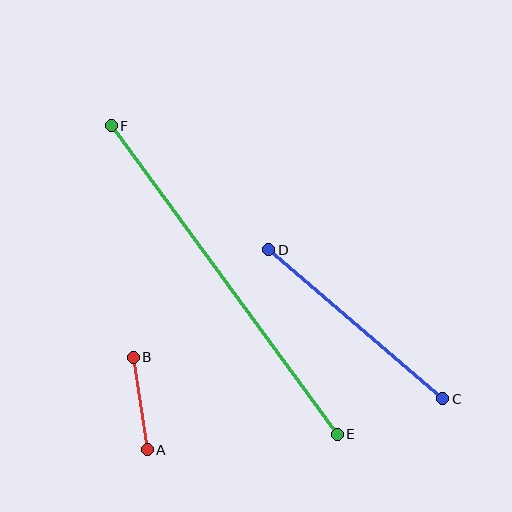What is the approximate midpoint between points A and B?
The midpoint is at approximately (140, 403) pixels.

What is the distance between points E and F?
The distance is approximately 383 pixels.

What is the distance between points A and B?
The distance is approximately 93 pixels.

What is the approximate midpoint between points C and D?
The midpoint is at approximately (356, 324) pixels.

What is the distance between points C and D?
The distance is approximately 229 pixels.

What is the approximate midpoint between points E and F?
The midpoint is at approximately (224, 280) pixels.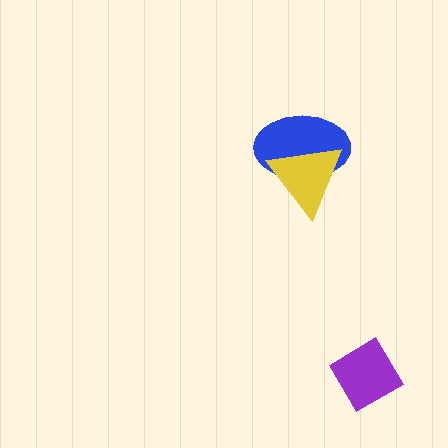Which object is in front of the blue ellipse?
The yellow triangle is in front of the blue ellipse.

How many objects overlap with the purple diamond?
0 objects overlap with the purple diamond.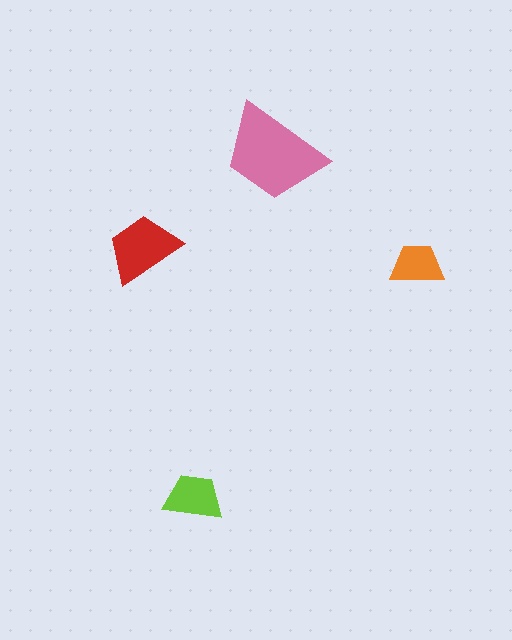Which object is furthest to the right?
The orange trapezoid is rightmost.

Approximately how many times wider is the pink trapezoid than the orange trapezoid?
About 2 times wider.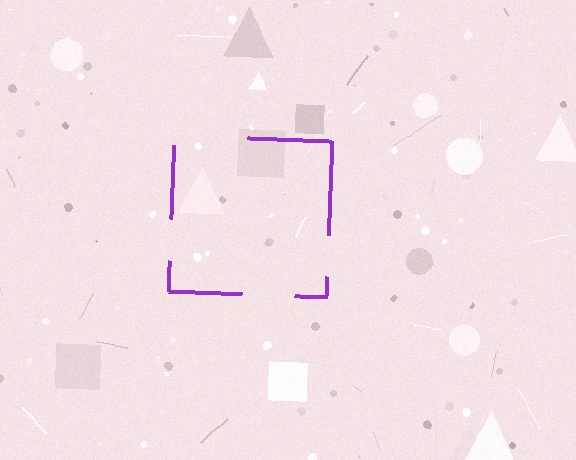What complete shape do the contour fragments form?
The contour fragments form a square.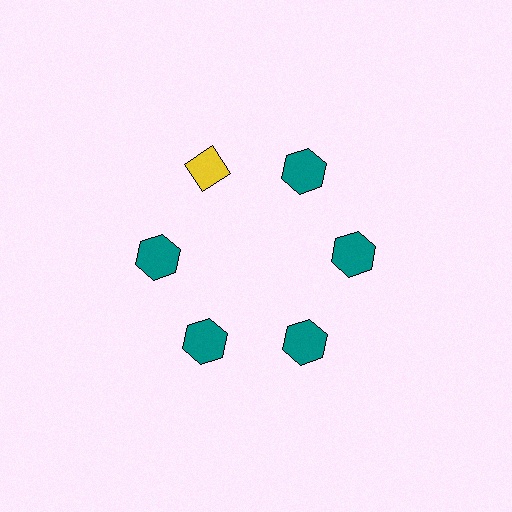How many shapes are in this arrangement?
There are 6 shapes arranged in a ring pattern.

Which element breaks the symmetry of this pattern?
The yellow diamond at roughly the 11 o'clock position breaks the symmetry. All other shapes are teal hexagons.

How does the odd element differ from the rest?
It differs in both color (yellow instead of teal) and shape (diamond instead of hexagon).